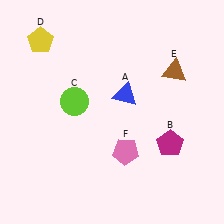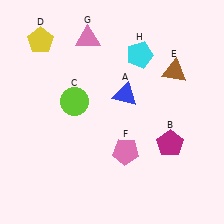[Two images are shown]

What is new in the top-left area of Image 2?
A pink triangle (G) was added in the top-left area of Image 2.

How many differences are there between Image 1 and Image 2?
There are 2 differences between the two images.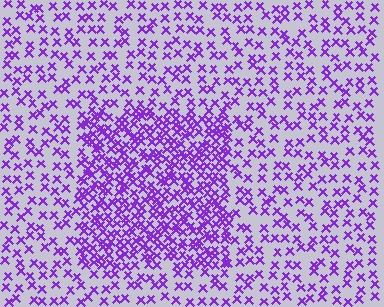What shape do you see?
I see a rectangle.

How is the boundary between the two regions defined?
The boundary is defined by a change in element density (approximately 2.2x ratio). All elements are the same color, size, and shape.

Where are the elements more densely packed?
The elements are more densely packed inside the rectangle boundary.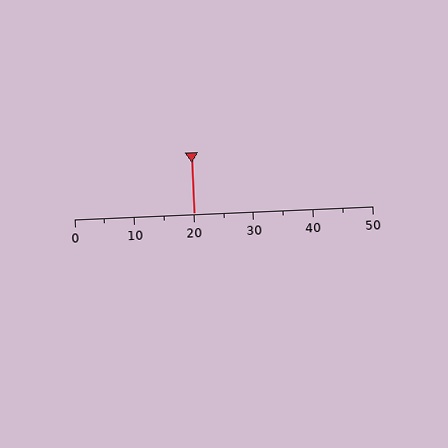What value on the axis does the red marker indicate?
The marker indicates approximately 20.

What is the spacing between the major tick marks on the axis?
The major ticks are spaced 10 apart.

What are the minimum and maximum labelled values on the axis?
The axis runs from 0 to 50.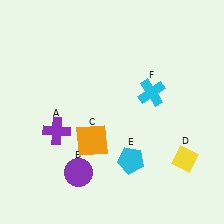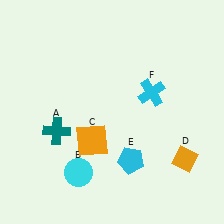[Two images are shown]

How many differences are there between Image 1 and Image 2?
There are 3 differences between the two images.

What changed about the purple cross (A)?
In Image 1, A is purple. In Image 2, it changed to teal.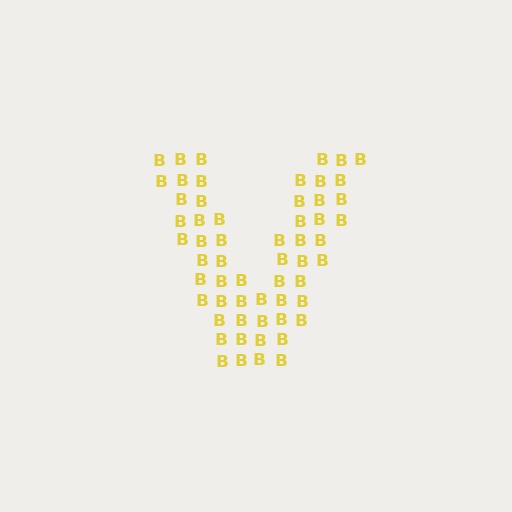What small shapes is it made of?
It is made of small letter B's.